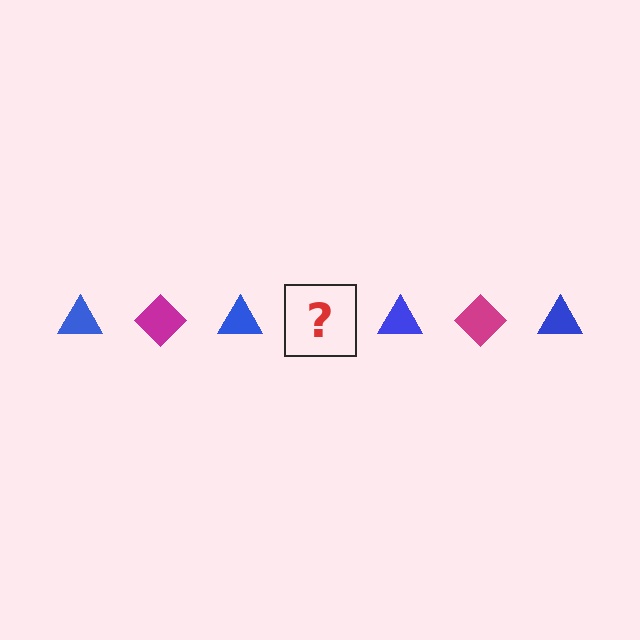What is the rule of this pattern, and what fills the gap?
The rule is that the pattern alternates between blue triangle and magenta diamond. The gap should be filled with a magenta diamond.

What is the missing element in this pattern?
The missing element is a magenta diamond.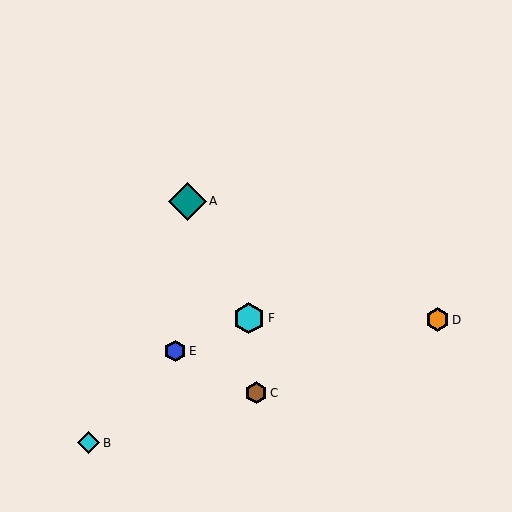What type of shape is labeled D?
Shape D is an orange hexagon.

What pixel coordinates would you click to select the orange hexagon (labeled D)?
Click at (437, 320) to select the orange hexagon D.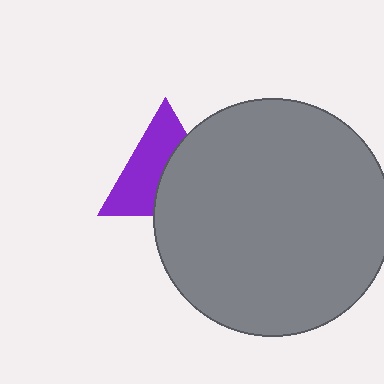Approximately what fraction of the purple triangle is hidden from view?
Roughly 47% of the purple triangle is hidden behind the gray circle.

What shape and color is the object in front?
The object in front is a gray circle.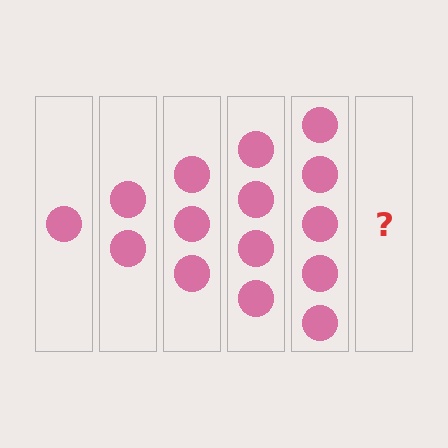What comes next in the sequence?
The next element should be 6 circles.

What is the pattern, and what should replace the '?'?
The pattern is that each step adds one more circle. The '?' should be 6 circles.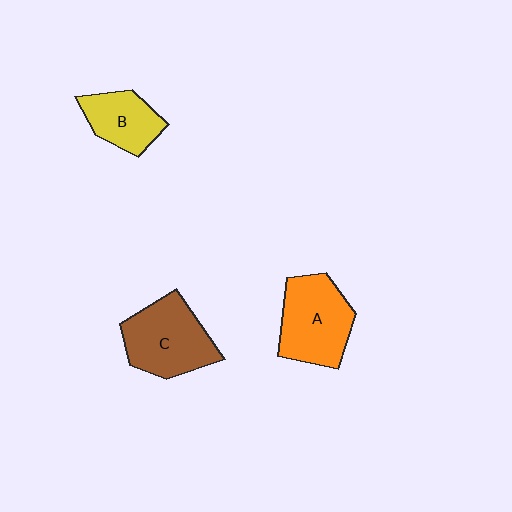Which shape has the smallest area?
Shape B (yellow).